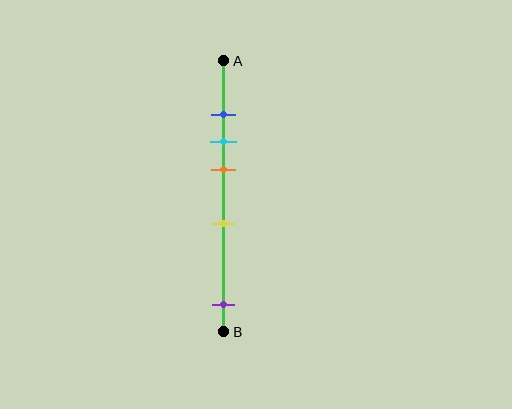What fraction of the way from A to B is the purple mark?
The purple mark is approximately 90% (0.9) of the way from A to B.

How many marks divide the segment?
There are 5 marks dividing the segment.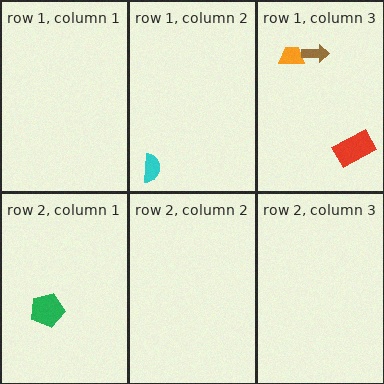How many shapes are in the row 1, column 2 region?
1.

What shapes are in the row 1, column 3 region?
The orange trapezoid, the red rectangle, the brown arrow.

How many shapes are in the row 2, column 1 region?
1.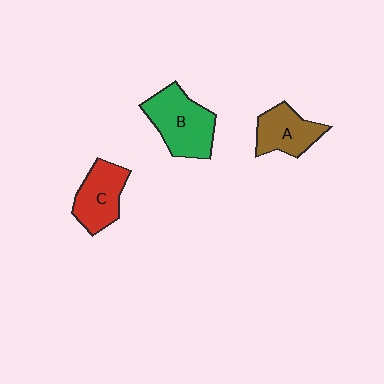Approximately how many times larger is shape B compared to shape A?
Approximately 1.4 times.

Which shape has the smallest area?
Shape A (brown).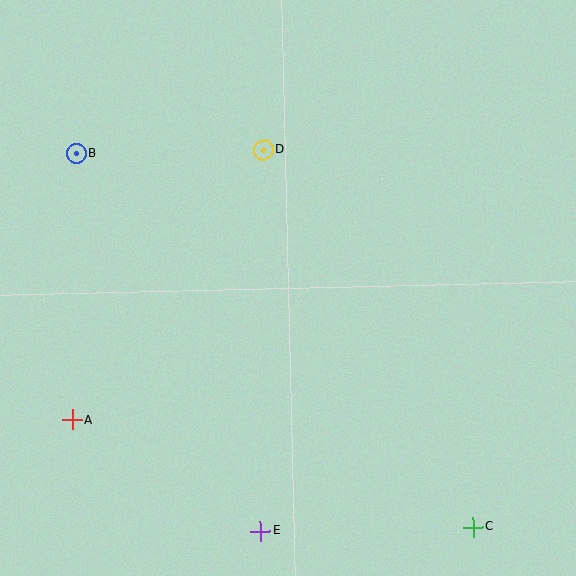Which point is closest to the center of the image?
Point D at (263, 150) is closest to the center.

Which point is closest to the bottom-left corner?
Point A is closest to the bottom-left corner.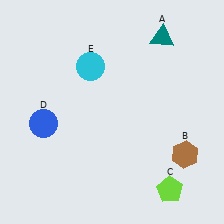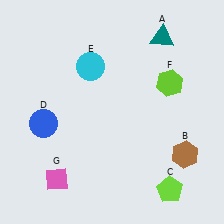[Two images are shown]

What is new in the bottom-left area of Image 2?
A pink diamond (G) was added in the bottom-left area of Image 2.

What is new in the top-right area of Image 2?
A lime hexagon (F) was added in the top-right area of Image 2.